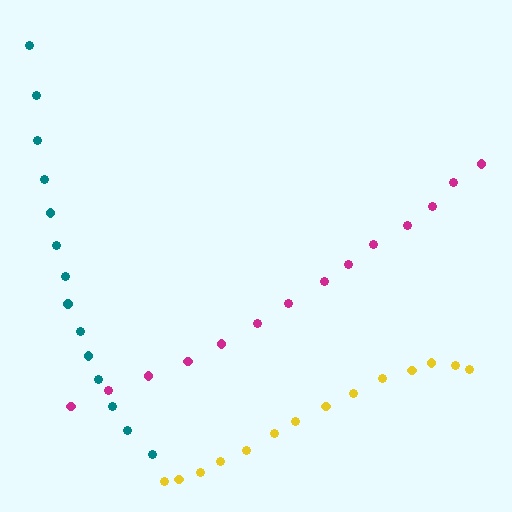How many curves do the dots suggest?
There are 3 distinct paths.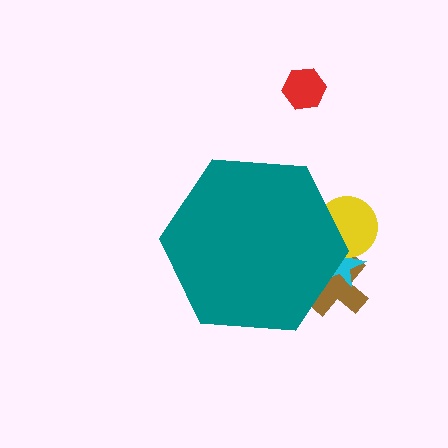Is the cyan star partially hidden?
Yes, the cyan star is partially hidden behind the teal hexagon.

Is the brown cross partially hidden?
Yes, the brown cross is partially hidden behind the teal hexagon.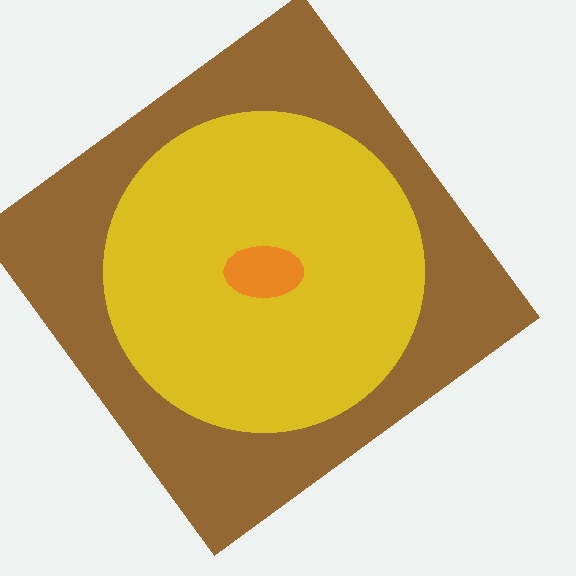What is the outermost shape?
The brown diamond.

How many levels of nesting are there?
3.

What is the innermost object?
The orange ellipse.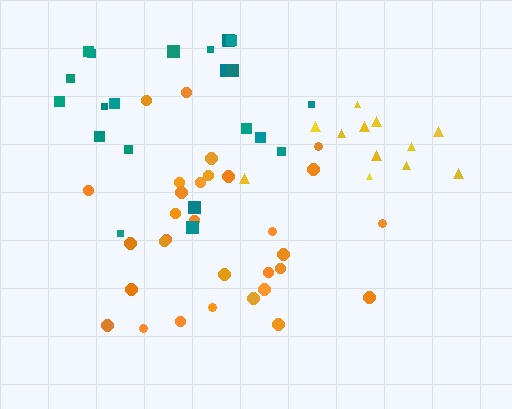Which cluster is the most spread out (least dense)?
Teal.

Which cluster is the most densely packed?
Orange.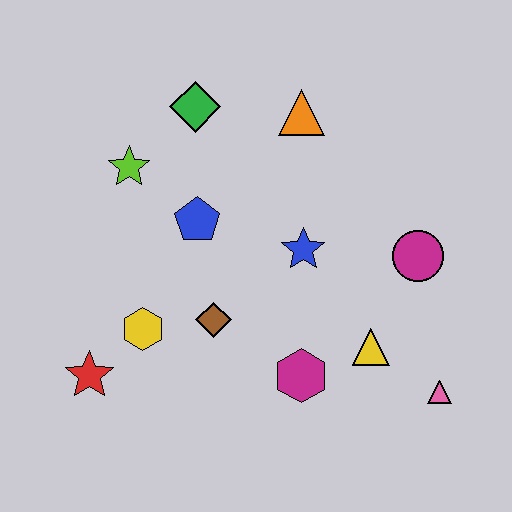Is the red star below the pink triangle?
No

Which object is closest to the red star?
The yellow hexagon is closest to the red star.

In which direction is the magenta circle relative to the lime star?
The magenta circle is to the right of the lime star.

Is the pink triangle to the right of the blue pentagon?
Yes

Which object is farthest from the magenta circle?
The red star is farthest from the magenta circle.